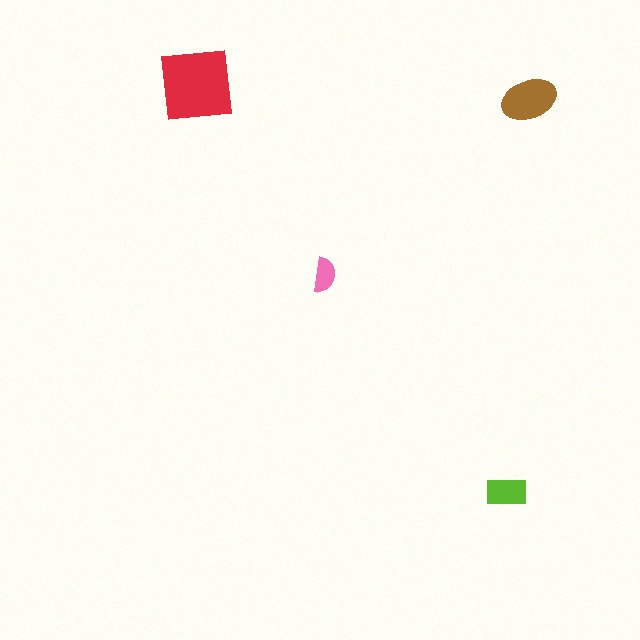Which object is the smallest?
The pink semicircle.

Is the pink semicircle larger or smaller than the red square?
Smaller.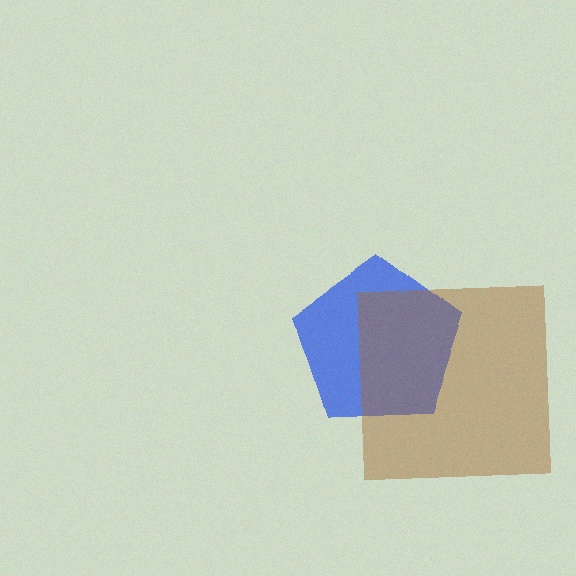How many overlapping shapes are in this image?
There are 2 overlapping shapes in the image.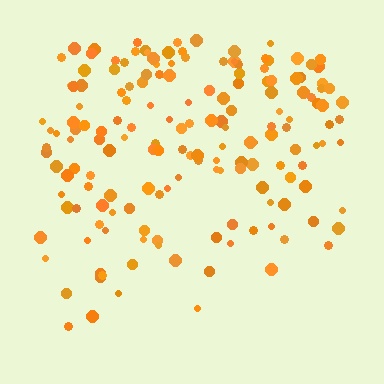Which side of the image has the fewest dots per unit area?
The bottom.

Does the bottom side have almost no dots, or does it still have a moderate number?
Still a moderate number, just noticeably fewer than the top.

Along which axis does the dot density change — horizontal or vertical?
Vertical.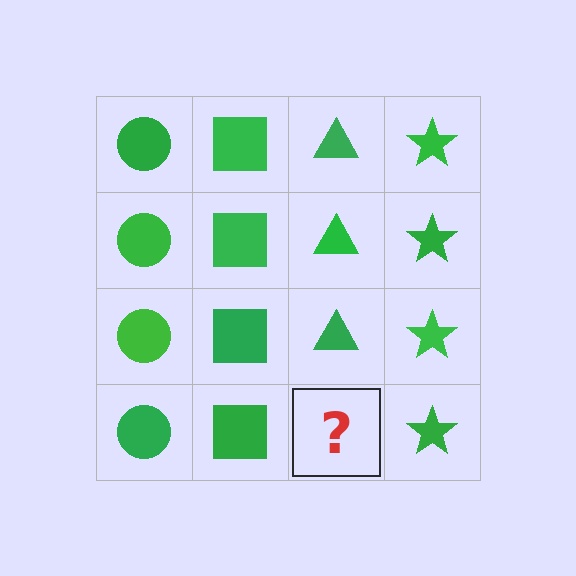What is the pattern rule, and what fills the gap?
The rule is that each column has a consistent shape. The gap should be filled with a green triangle.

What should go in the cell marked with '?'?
The missing cell should contain a green triangle.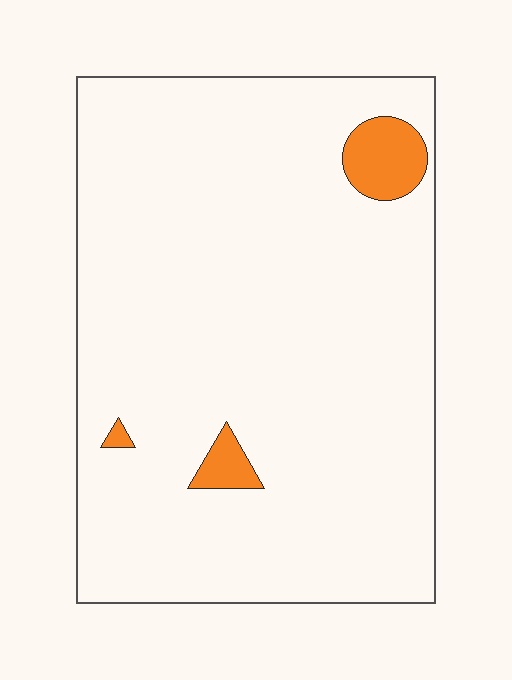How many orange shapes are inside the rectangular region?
3.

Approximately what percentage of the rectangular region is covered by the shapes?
Approximately 5%.